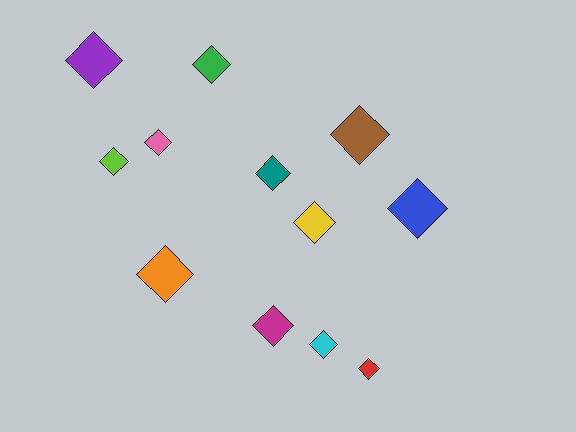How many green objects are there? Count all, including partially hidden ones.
There is 1 green object.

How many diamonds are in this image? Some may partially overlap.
There are 12 diamonds.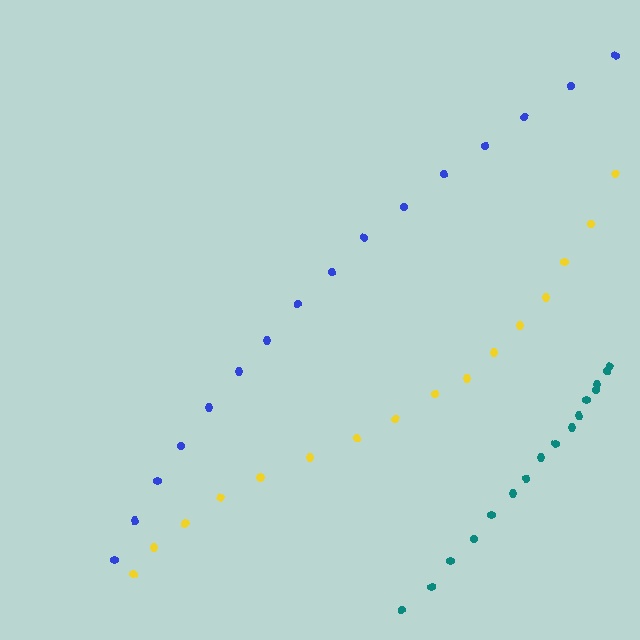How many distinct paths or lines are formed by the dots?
There are 3 distinct paths.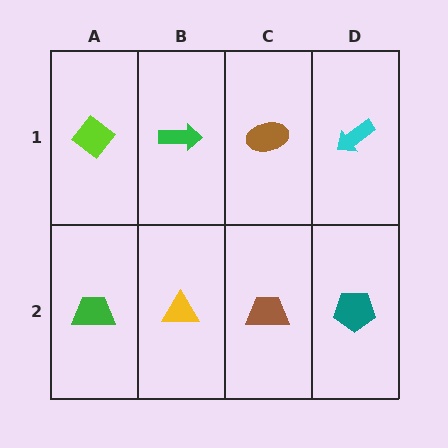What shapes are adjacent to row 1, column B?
A yellow triangle (row 2, column B), a lime diamond (row 1, column A), a brown ellipse (row 1, column C).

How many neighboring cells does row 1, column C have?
3.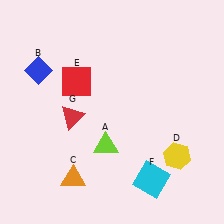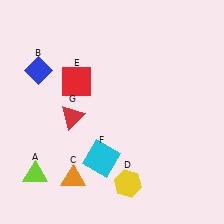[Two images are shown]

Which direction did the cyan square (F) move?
The cyan square (F) moved left.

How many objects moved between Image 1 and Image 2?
3 objects moved between the two images.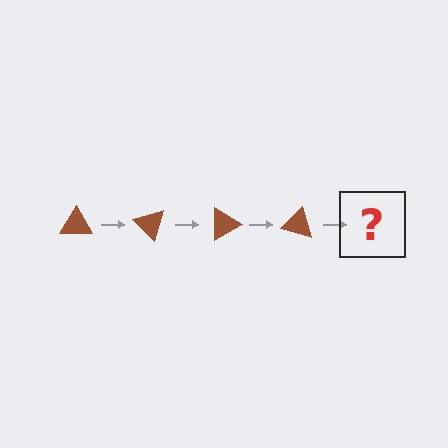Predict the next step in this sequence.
The next step is a brown triangle rotated 180 degrees.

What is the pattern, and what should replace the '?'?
The pattern is that the triangle rotates 45 degrees each step. The '?' should be a brown triangle rotated 180 degrees.